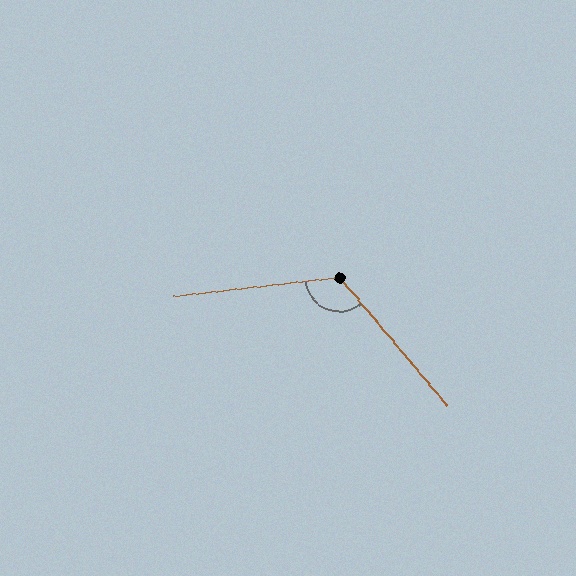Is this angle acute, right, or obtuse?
It is obtuse.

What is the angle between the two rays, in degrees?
Approximately 123 degrees.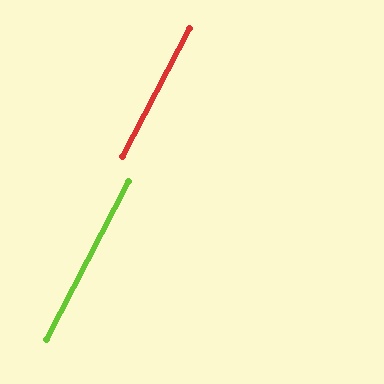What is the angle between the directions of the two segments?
Approximately 0 degrees.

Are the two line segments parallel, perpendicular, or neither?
Parallel — their directions differ by only 0.0°.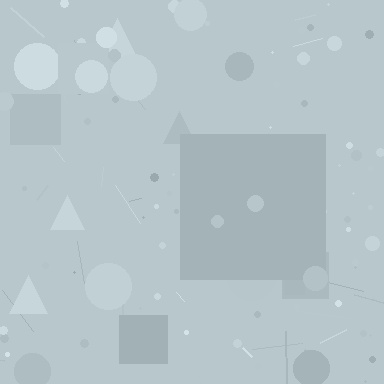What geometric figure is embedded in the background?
A square is embedded in the background.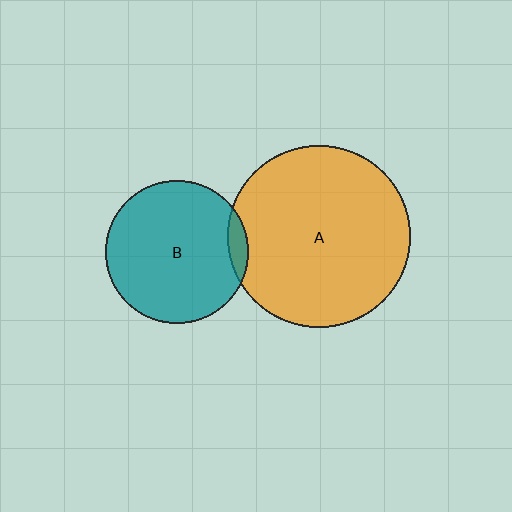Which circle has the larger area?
Circle A (orange).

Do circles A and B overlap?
Yes.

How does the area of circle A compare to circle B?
Approximately 1.6 times.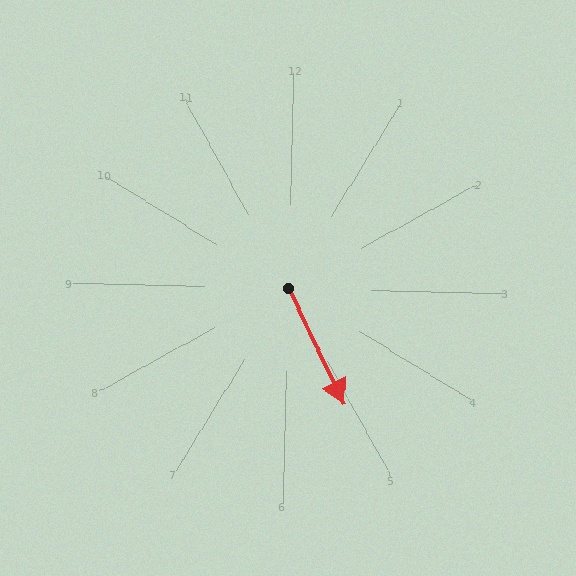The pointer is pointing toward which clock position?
Roughly 5 o'clock.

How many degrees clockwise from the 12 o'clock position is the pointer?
Approximately 153 degrees.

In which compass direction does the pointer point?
Southeast.